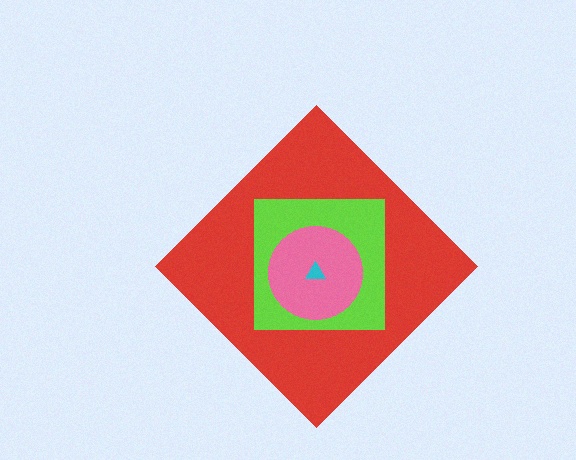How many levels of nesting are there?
4.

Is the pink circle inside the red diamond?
Yes.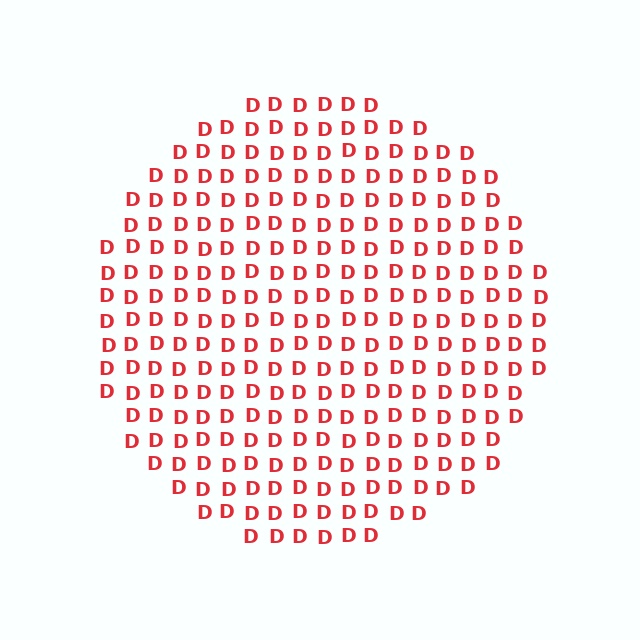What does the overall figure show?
The overall figure shows a circle.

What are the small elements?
The small elements are letter D's.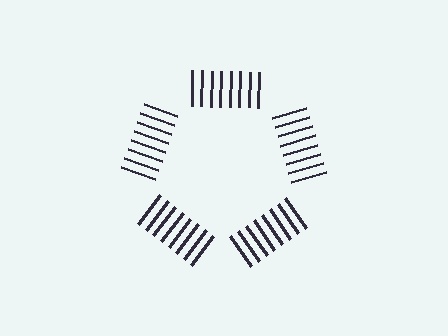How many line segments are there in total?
40 — 8 along each of the 5 edges.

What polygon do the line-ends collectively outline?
An illusory pentagon — the line segments terminate on its edges but no continuous stroke is drawn.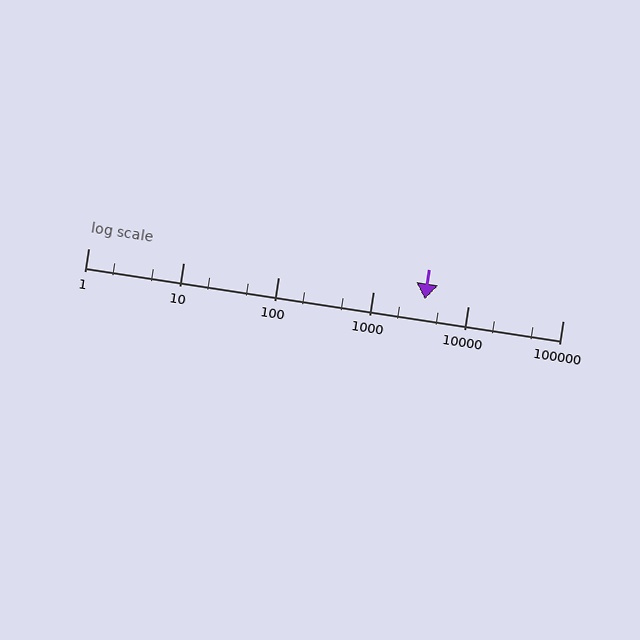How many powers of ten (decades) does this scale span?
The scale spans 5 decades, from 1 to 100000.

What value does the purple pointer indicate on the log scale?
The pointer indicates approximately 3500.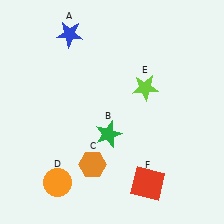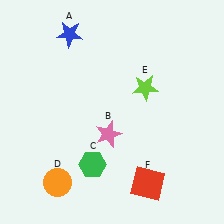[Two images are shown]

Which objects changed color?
B changed from green to pink. C changed from orange to green.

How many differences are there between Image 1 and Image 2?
There are 2 differences between the two images.